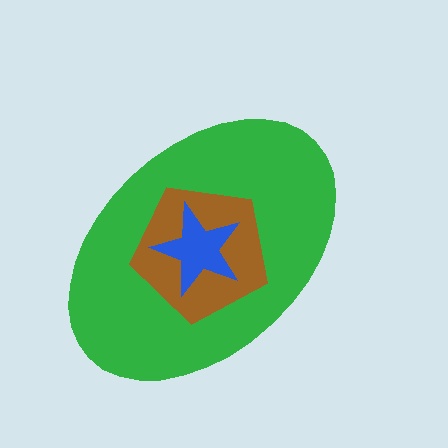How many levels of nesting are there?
3.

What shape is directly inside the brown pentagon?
The blue star.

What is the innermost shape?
The blue star.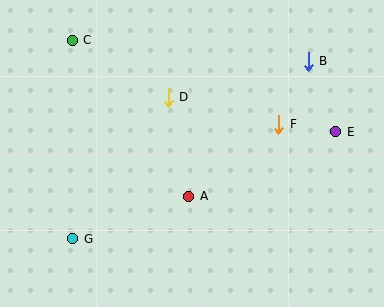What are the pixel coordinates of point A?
Point A is at (189, 196).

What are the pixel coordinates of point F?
Point F is at (279, 124).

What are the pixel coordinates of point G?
Point G is at (73, 239).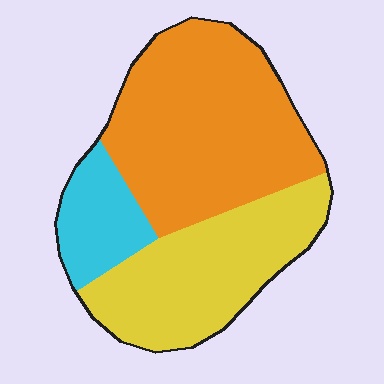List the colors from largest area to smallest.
From largest to smallest: orange, yellow, cyan.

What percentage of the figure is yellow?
Yellow takes up between a third and a half of the figure.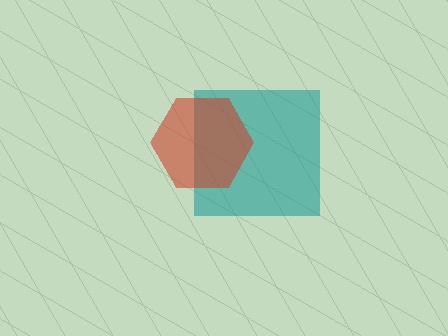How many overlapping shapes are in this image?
There are 2 overlapping shapes in the image.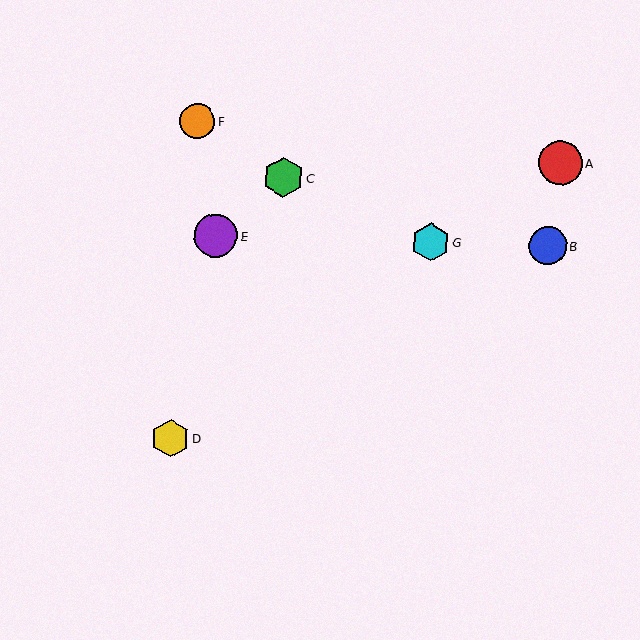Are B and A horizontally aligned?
No, B is at y≈246 and A is at y≈163.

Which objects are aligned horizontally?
Objects B, E, G are aligned horizontally.